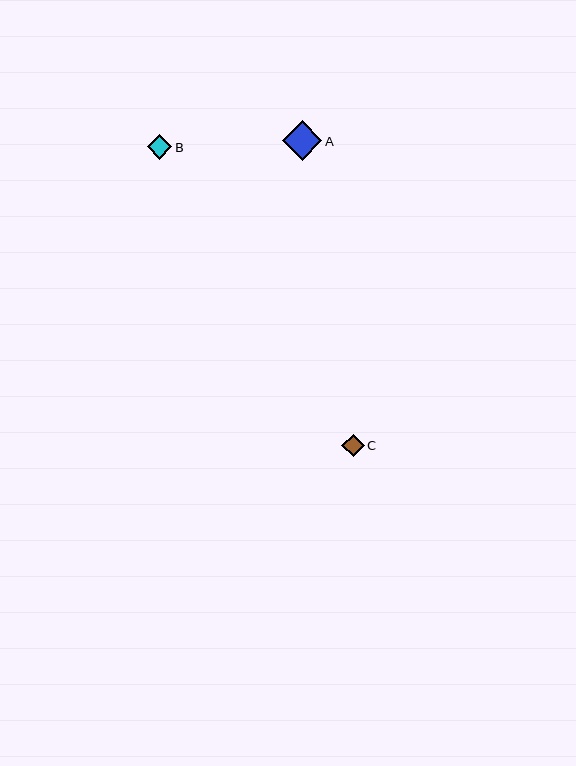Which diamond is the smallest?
Diamond C is the smallest with a size of approximately 22 pixels.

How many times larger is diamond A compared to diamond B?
Diamond A is approximately 1.6 times the size of diamond B.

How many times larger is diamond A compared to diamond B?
Diamond A is approximately 1.6 times the size of diamond B.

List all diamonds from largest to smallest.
From largest to smallest: A, B, C.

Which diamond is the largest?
Diamond A is the largest with a size of approximately 40 pixels.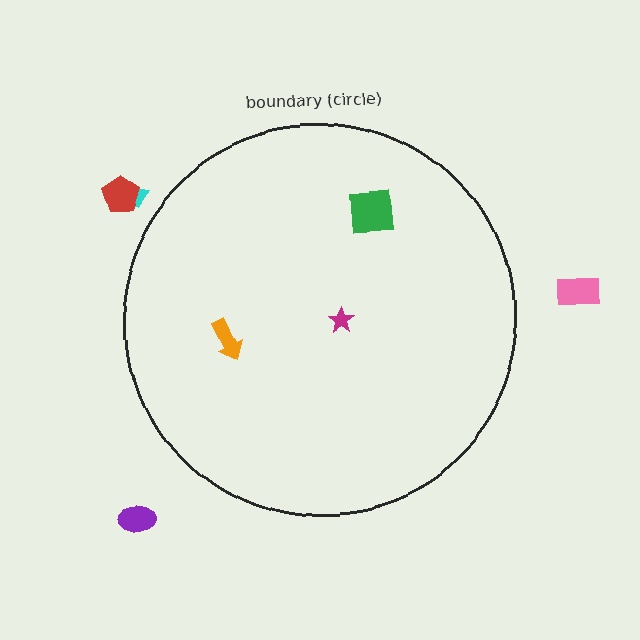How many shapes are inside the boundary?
3 inside, 4 outside.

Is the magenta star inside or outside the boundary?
Inside.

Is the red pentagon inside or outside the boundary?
Outside.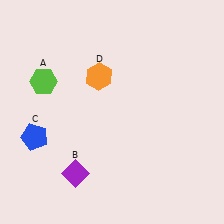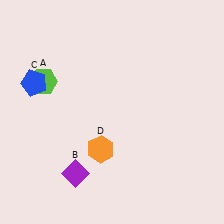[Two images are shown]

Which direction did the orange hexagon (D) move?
The orange hexagon (D) moved down.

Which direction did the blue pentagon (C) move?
The blue pentagon (C) moved up.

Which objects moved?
The objects that moved are: the blue pentagon (C), the orange hexagon (D).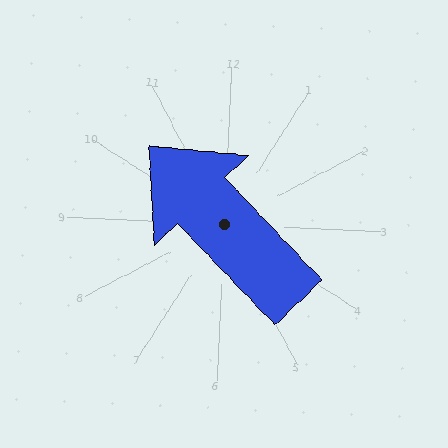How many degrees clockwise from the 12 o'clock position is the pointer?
Approximately 314 degrees.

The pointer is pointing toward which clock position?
Roughly 10 o'clock.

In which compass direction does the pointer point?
Northwest.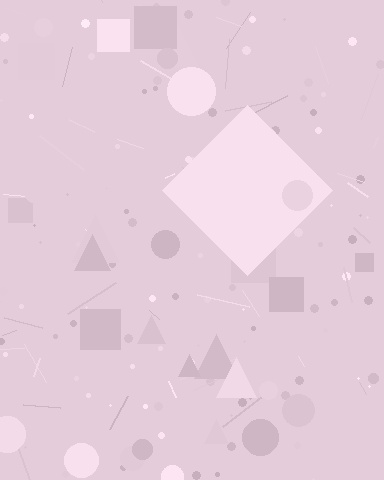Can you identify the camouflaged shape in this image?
The camouflaged shape is a diamond.